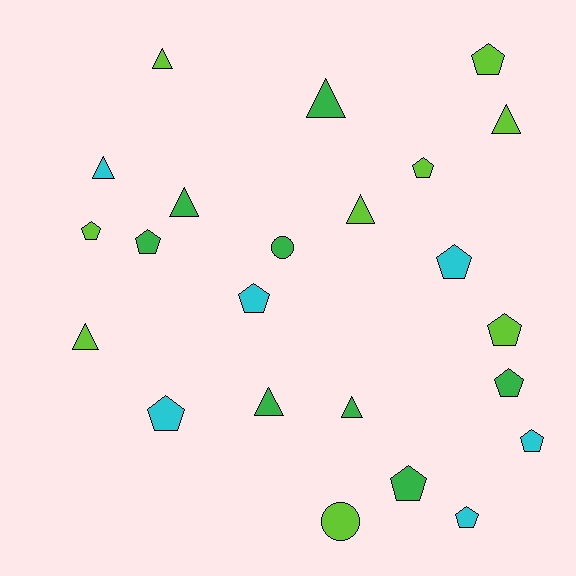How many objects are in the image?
There are 23 objects.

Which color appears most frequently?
Lime, with 9 objects.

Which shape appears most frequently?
Pentagon, with 12 objects.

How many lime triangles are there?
There are 4 lime triangles.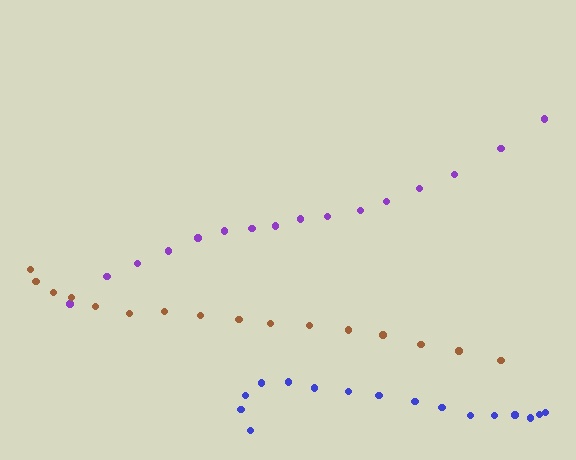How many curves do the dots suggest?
There are 3 distinct paths.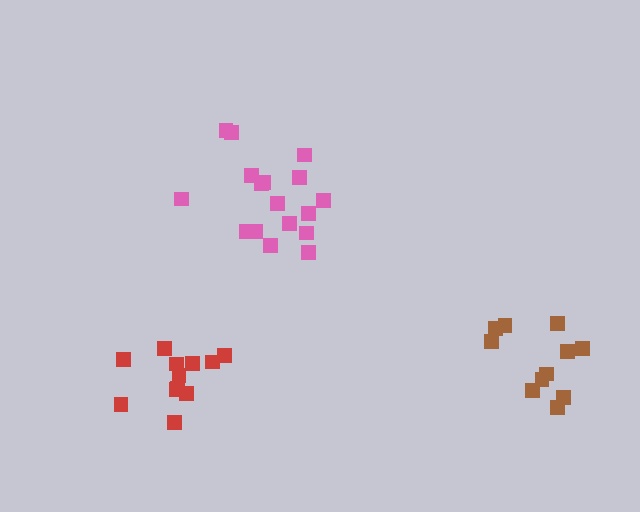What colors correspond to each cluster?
The clusters are colored: red, pink, brown.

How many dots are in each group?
Group 1: 12 dots, Group 2: 17 dots, Group 3: 11 dots (40 total).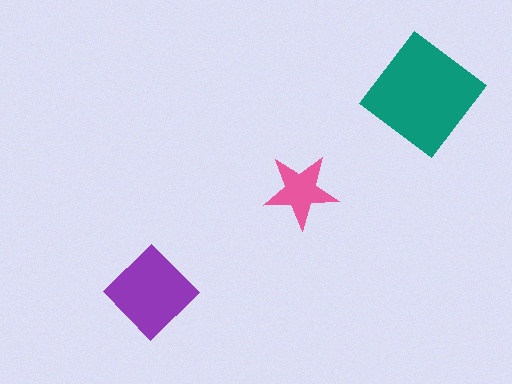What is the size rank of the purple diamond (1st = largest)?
2nd.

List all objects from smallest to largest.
The pink star, the purple diamond, the teal diamond.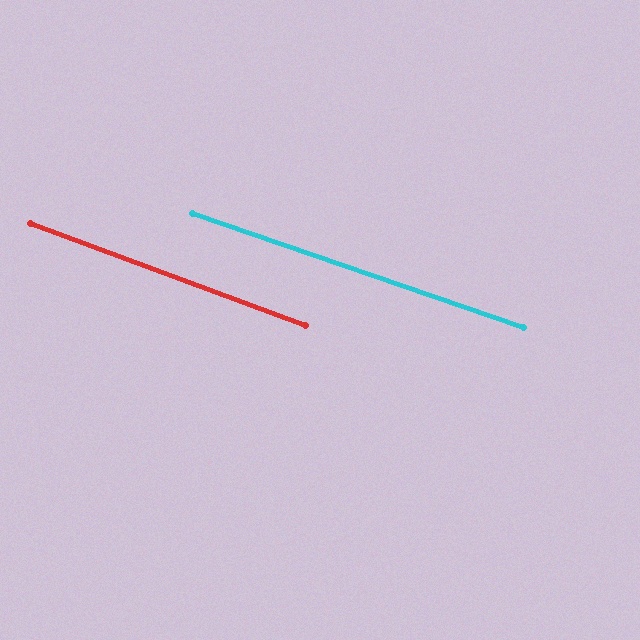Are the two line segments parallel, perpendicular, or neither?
Parallel — their directions differ by only 1.5°.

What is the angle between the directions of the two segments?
Approximately 2 degrees.